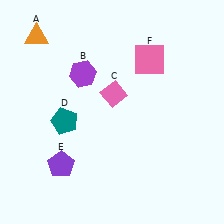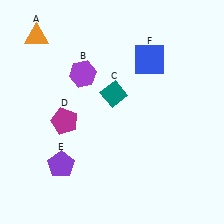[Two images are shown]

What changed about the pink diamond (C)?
In Image 1, C is pink. In Image 2, it changed to teal.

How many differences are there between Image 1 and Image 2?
There are 3 differences between the two images.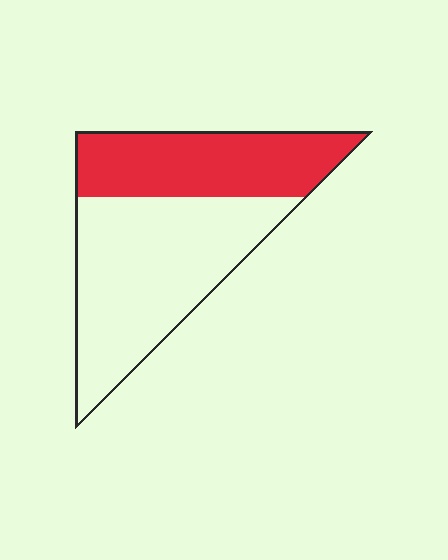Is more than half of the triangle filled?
No.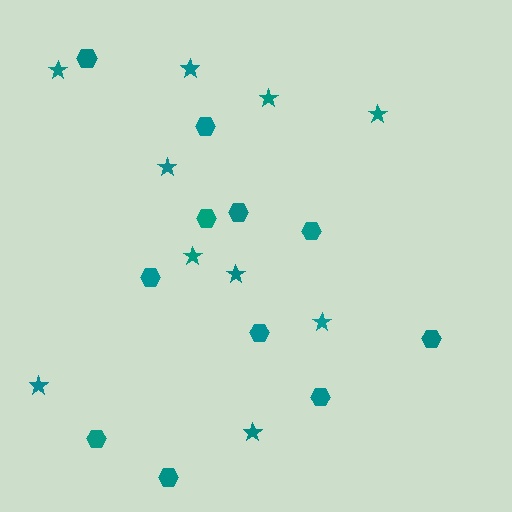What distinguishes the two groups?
There are 2 groups: one group of hexagons (11) and one group of stars (10).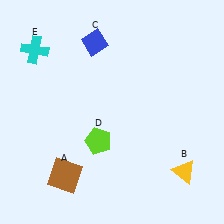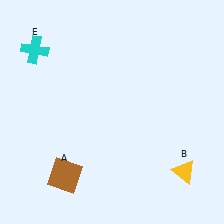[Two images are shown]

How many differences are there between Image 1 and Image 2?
There are 2 differences between the two images.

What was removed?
The lime pentagon (D), the blue diamond (C) were removed in Image 2.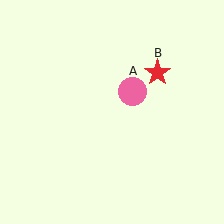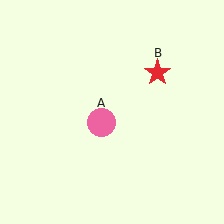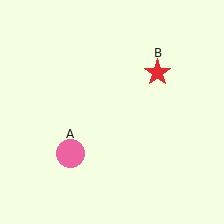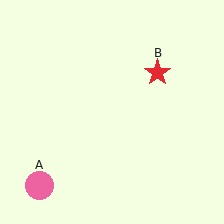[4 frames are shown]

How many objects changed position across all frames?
1 object changed position: pink circle (object A).